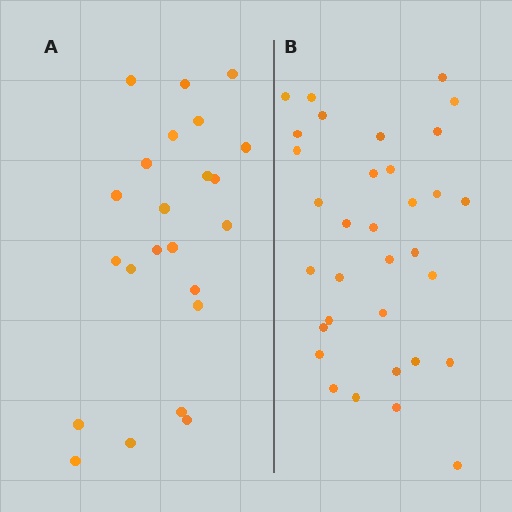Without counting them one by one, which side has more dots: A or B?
Region B (the right region) has more dots.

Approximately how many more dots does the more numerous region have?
Region B has roughly 10 or so more dots than region A.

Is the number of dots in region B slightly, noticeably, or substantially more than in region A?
Region B has noticeably more, but not dramatically so. The ratio is roughly 1.4 to 1.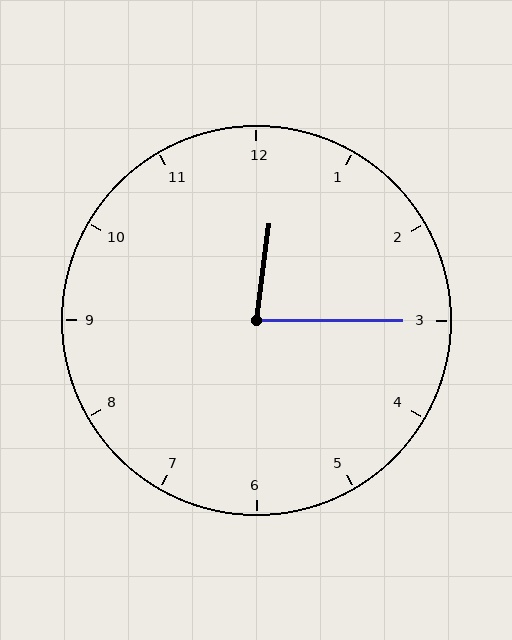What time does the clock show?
12:15.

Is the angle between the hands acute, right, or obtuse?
It is acute.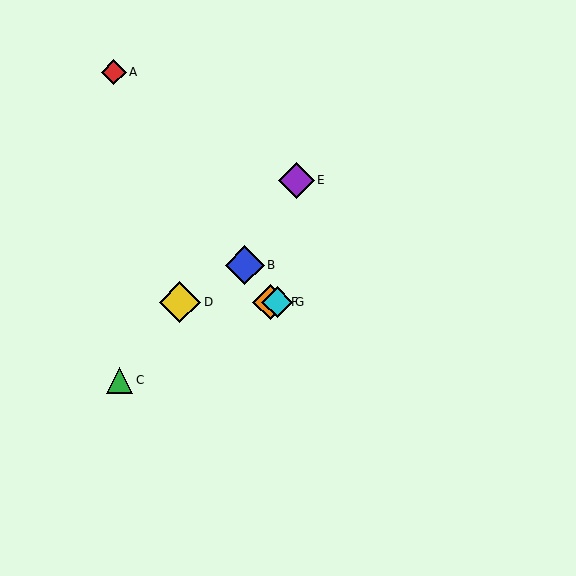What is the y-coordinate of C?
Object C is at y≈380.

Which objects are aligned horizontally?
Objects D, F, G are aligned horizontally.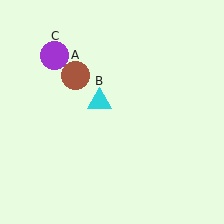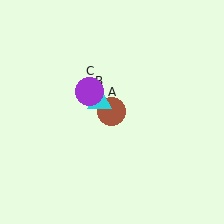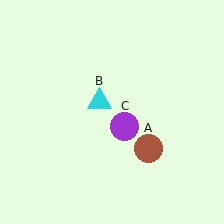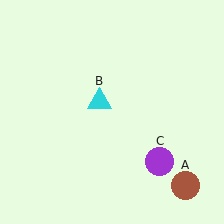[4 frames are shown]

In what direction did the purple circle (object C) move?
The purple circle (object C) moved down and to the right.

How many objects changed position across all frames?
2 objects changed position: brown circle (object A), purple circle (object C).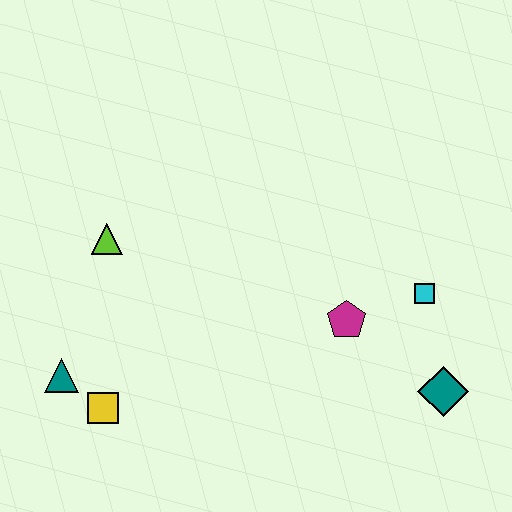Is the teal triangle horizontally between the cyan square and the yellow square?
No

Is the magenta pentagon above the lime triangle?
No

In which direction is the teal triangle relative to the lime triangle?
The teal triangle is below the lime triangle.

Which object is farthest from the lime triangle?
The teal diamond is farthest from the lime triangle.